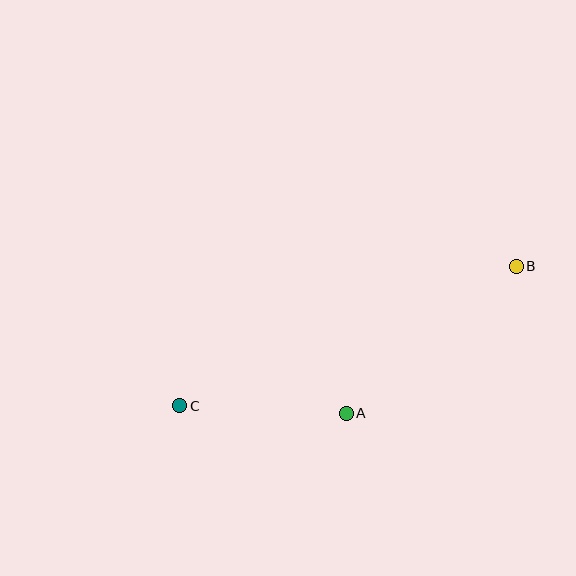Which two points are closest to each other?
Points A and C are closest to each other.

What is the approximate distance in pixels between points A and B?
The distance between A and B is approximately 225 pixels.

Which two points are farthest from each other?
Points B and C are farthest from each other.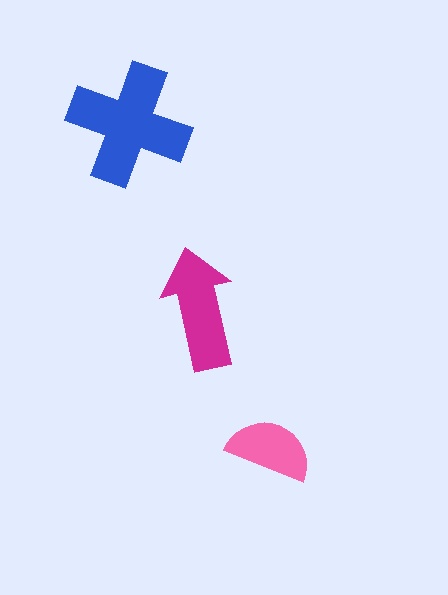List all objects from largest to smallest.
The blue cross, the magenta arrow, the pink semicircle.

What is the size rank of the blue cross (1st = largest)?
1st.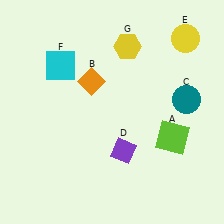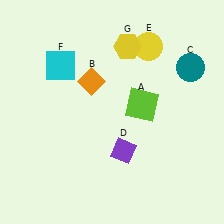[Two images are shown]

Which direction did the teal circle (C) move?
The teal circle (C) moved up.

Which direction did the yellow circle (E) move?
The yellow circle (E) moved left.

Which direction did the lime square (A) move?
The lime square (A) moved up.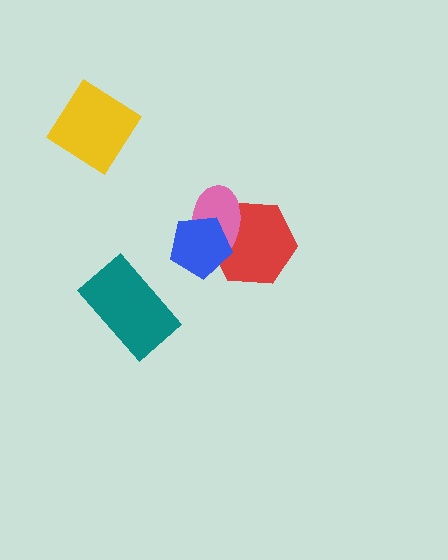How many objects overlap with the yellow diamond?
0 objects overlap with the yellow diamond.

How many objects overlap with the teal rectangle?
0 objects overlap with the teal rectangle.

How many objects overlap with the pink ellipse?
2 objects overlap with the pink ellipse.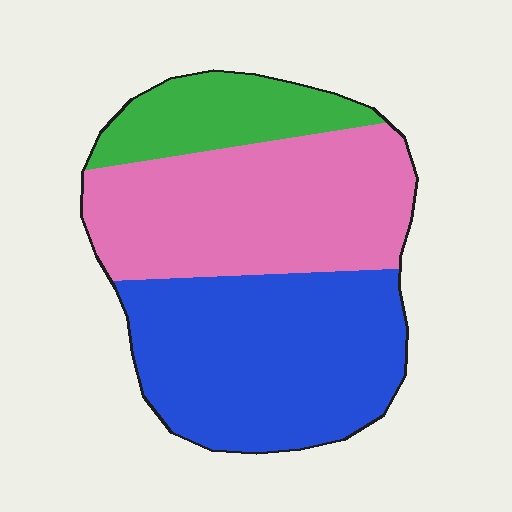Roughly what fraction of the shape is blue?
Blue covers about 45% of the shape.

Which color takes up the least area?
Green, at roughly 15%.